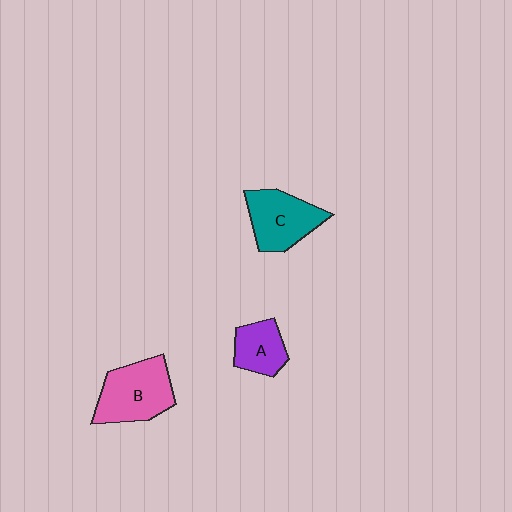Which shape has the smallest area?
Shape A (purple).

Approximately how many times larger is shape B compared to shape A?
Approximately 1.6 times.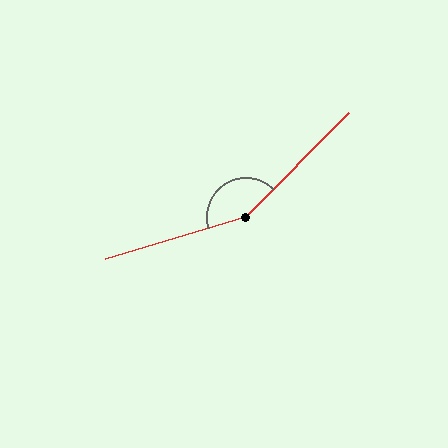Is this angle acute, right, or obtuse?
It is obtuse.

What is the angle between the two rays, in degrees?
Approximately 151 degrees.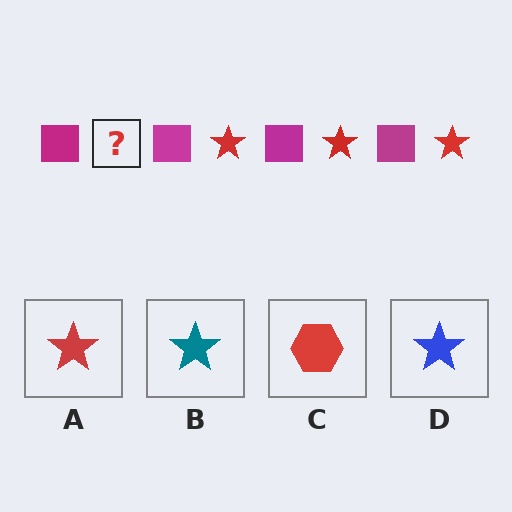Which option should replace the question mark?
Option A.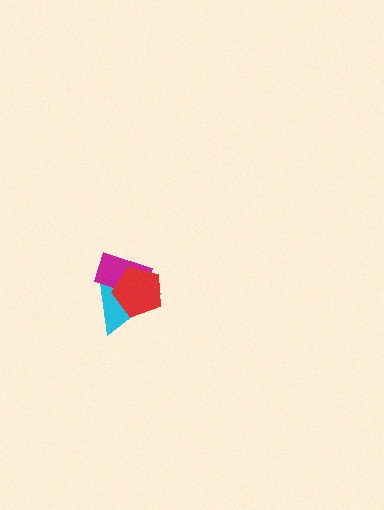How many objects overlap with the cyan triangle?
2 objects overlap with the cyan triangle.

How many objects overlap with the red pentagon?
2 objects overlap with the red pentagon.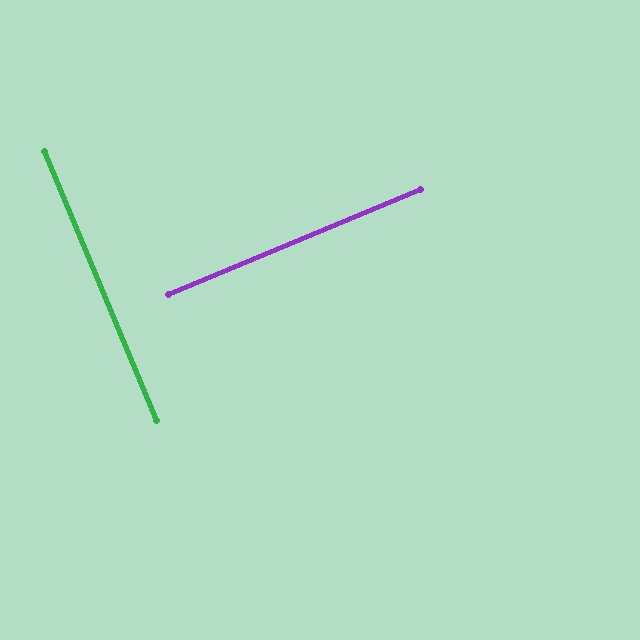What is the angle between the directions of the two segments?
Approximately 90 degrees.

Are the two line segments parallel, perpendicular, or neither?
Perpendicular — they meet at approximately 90°.